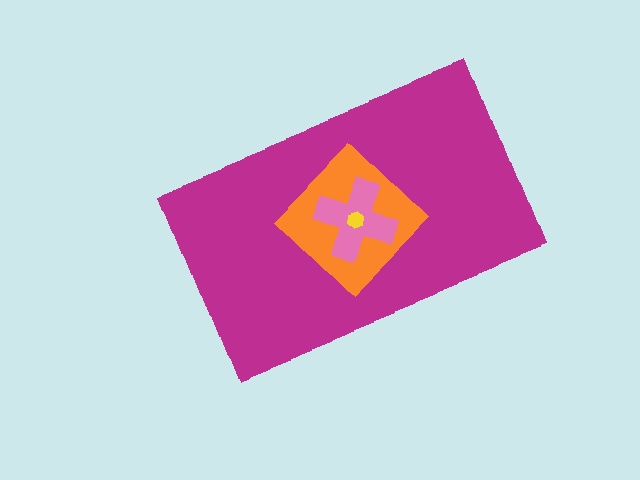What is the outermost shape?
The magenta rectangle.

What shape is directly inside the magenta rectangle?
The orange diamond.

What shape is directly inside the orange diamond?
The pink cross.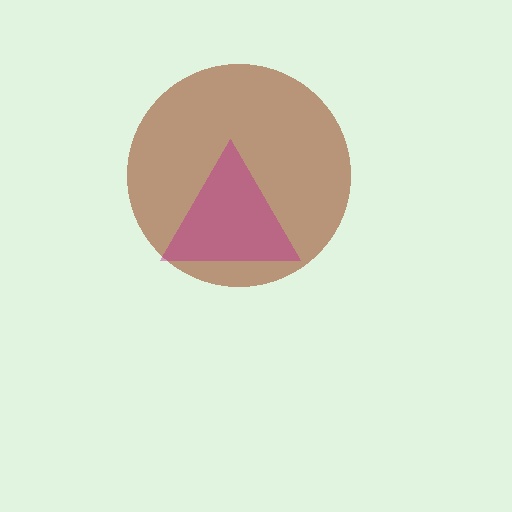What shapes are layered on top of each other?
The layered shapes are: a brown circle, a magenta triangle.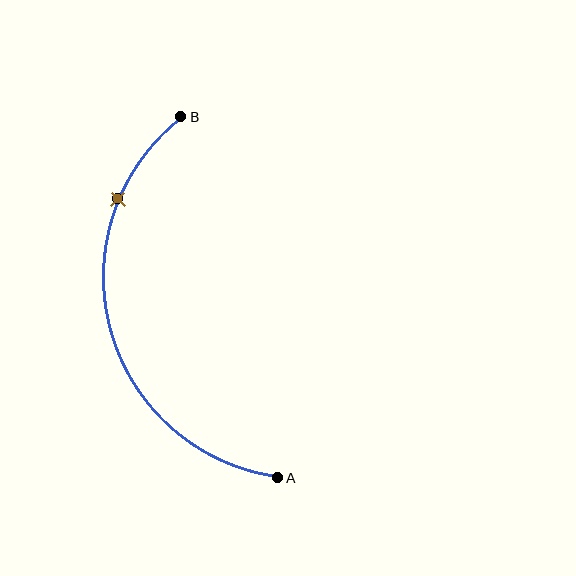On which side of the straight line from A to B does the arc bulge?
The arc bulges to the left of the straight line connecting A and B.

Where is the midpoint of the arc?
The arc midpoint is the point on the curve farthest from the straight line joining A and B. It sits to the left of that line.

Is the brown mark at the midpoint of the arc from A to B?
No. The brown mark lies on the arc but is closer to endpoint B. The arc midpoint would be at the point on the curve equidistant along the arc from both A and B.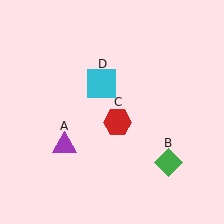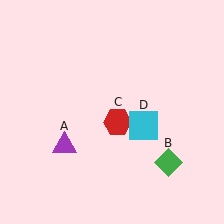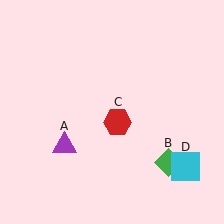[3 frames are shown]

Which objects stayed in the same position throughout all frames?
Purple triangle (object A) and green diamond (object B) and red hexagon (object C) remained stationary.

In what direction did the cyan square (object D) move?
The cyan square (object D) moved down and to the right.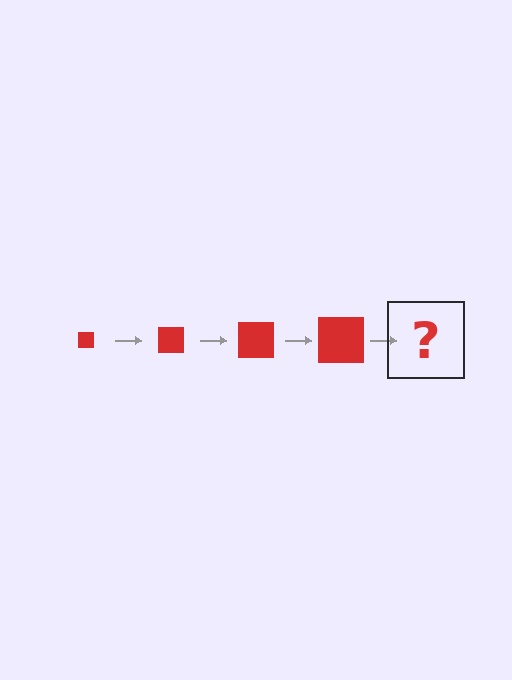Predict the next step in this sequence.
The next step is a red square, larger than the previous one.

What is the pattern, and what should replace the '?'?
The pattern is that the square gets progressively larger each step. The '?' should be a red square, larger than the previous one.